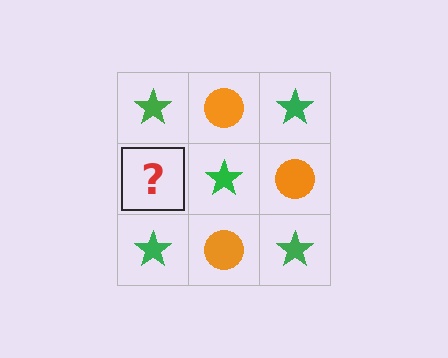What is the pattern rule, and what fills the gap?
The rule is that it alternates green star and orange circle in a checkerboard pattern. The gap should be filled with an orange circle.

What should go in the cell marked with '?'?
The missing cell should contain an orange circle.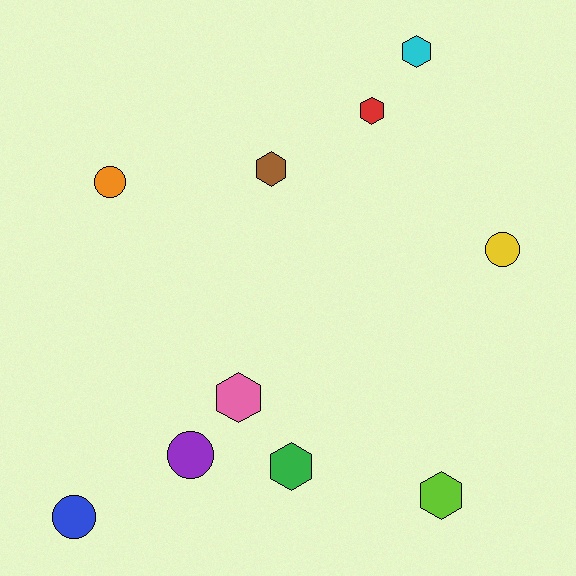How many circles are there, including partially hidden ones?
There are 4 circles.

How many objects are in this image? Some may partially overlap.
There are 10 objects.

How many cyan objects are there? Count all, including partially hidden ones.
There is 1 cyan object.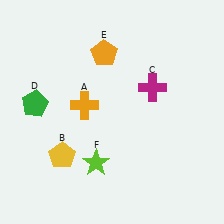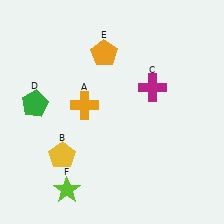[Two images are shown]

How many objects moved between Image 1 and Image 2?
1 object moved between the two images.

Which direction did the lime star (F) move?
The lime star (F) moved left.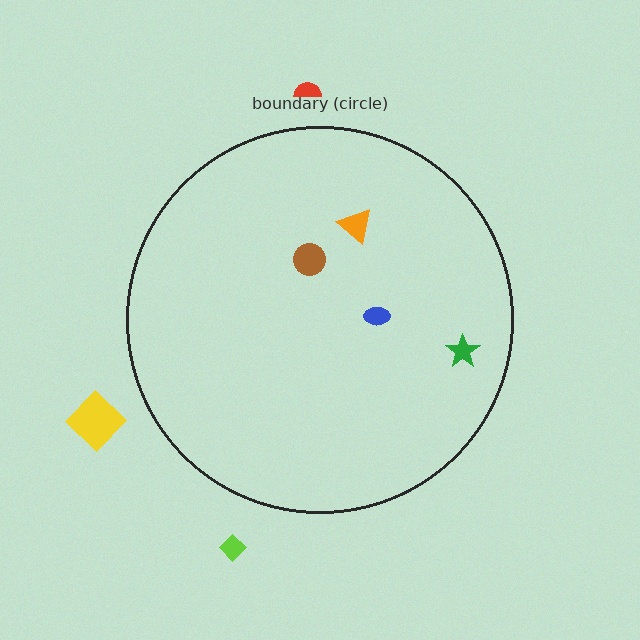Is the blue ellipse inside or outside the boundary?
Inside.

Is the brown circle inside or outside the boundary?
Inside.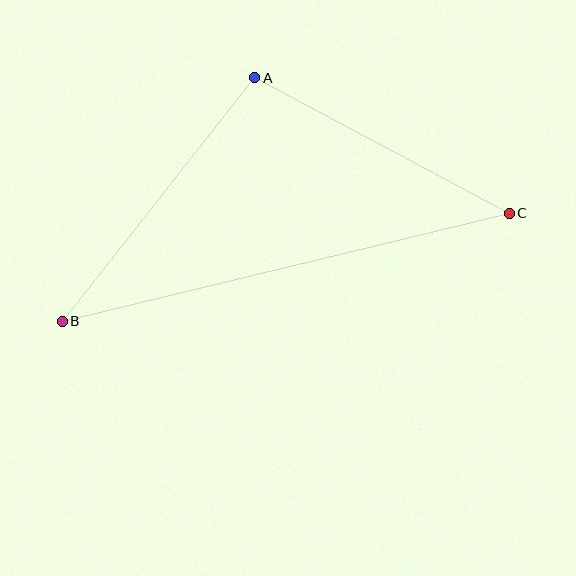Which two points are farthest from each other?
Points B and C are farthest from each other.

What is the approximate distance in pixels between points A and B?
The distance between A and B is approximately 310 pixels.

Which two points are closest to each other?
Points A and C are closest to each other.